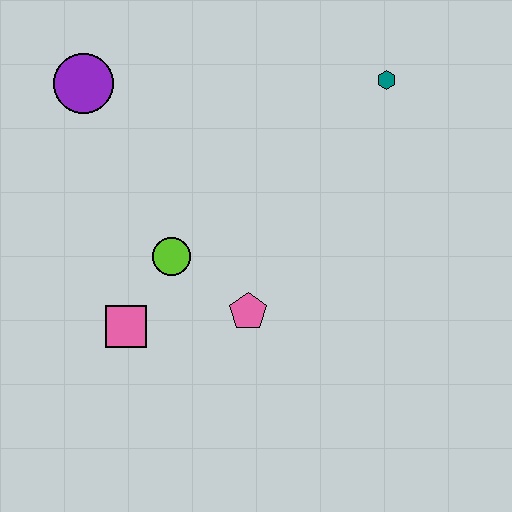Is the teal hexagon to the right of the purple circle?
Yes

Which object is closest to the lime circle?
The pink square is closest to the lime circle.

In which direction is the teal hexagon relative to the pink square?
The teal hexagon is to the right of the pink square.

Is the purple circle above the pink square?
Yes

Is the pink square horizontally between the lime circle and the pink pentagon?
No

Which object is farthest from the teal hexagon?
The pink square is farthest from the teal hexagon.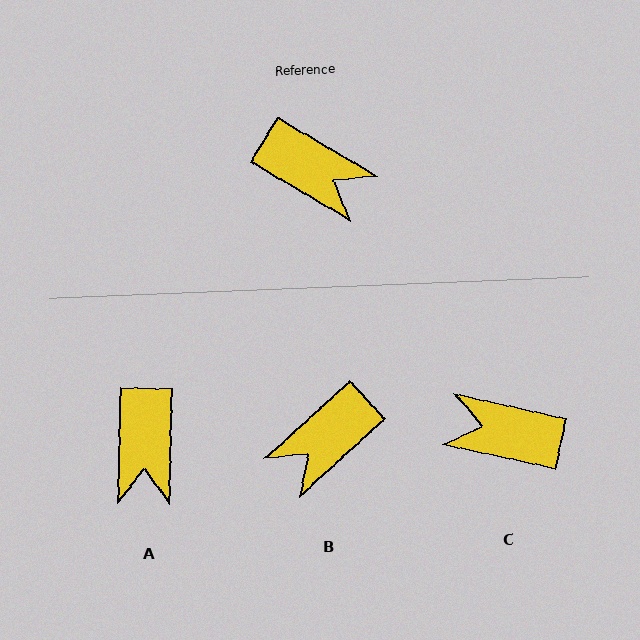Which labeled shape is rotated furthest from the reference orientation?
C, about 162 degrees away.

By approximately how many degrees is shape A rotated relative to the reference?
Approximately 61 degrees clockwise.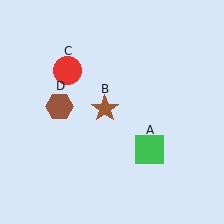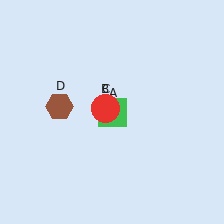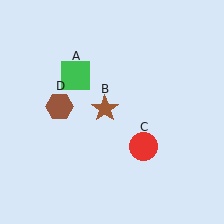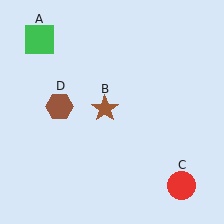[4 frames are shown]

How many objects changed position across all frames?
2 objects changed position: green square (object A), red circle (object C).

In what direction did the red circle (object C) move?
The red circle (object C) moved down and to the right.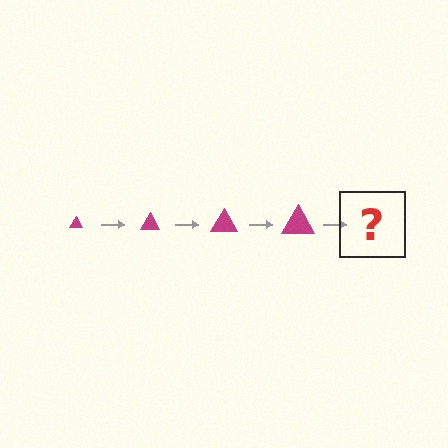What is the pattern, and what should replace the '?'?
The pattern is that the triangle gets progressively larger each step. The '?' should be a magenta triangle, larger than the previous one.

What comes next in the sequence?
The next element should be a magenta triangle, larger than the previous one.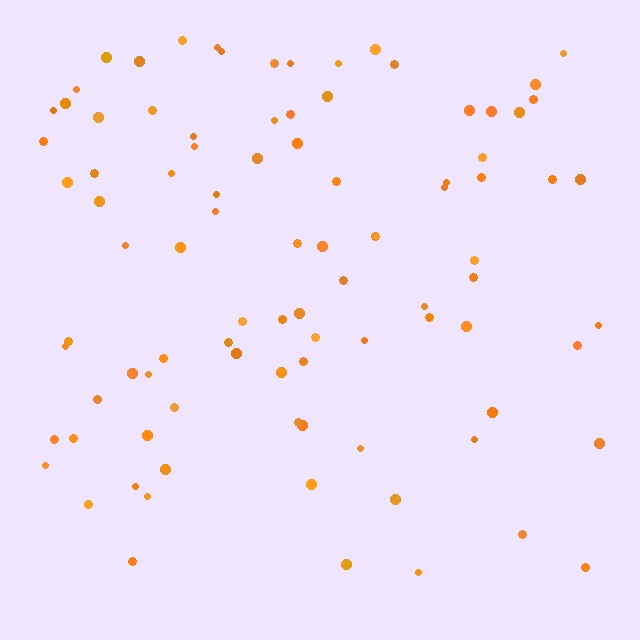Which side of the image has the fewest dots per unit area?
The bottom.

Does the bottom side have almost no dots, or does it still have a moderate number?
Still a moderate number, just noticeably fewer than the top.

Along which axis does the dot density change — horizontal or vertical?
Vertical.